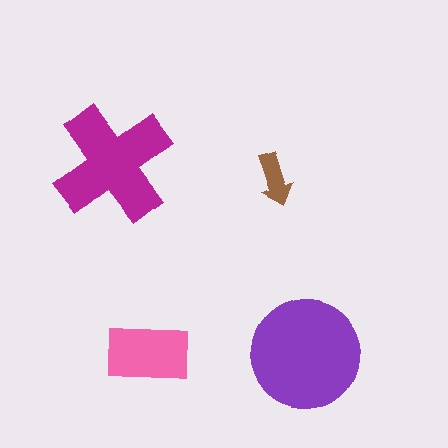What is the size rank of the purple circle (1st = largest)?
1st.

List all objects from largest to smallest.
The purple circle, the magenta cross, the pink rectangle, the brown arrow.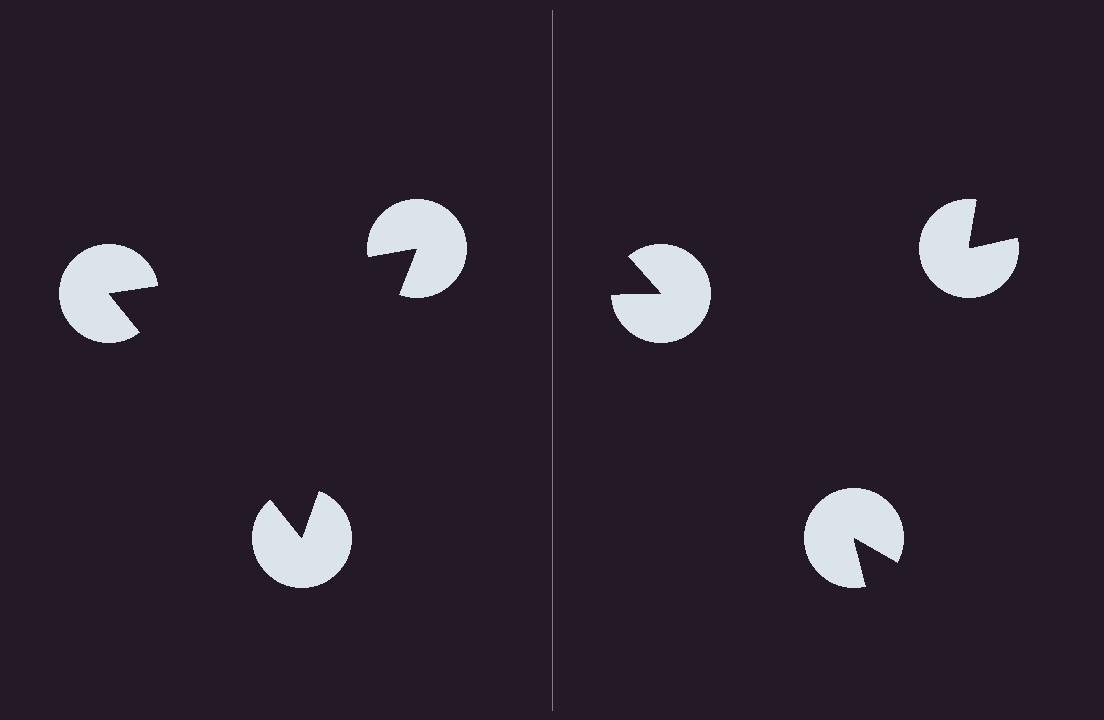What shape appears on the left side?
An illusory triangle.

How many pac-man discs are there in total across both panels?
6 — 3 on each side.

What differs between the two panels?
The pac-man discs are positioned identically on both sides; only the wedge orientations differ. On the left they align to a triangle; on the right they are misaligned.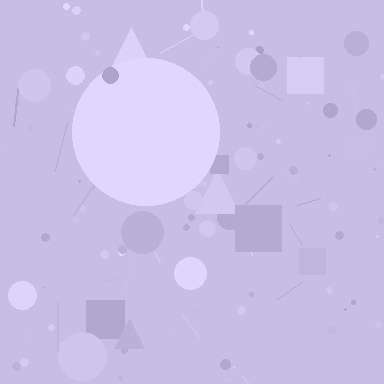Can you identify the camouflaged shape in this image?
The camouflaged shape is a circle.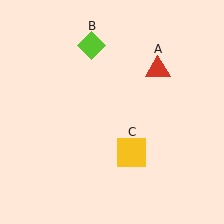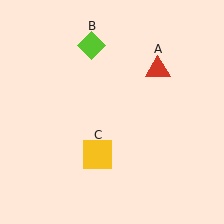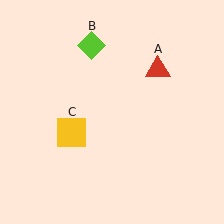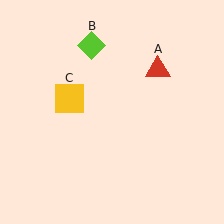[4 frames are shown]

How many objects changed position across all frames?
1 object changed position: yellow square (object C).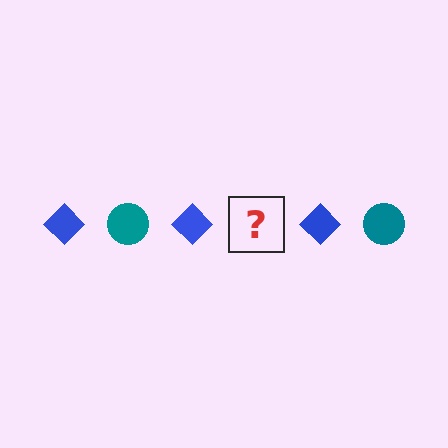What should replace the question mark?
The question mark should be replaced with a teal circle.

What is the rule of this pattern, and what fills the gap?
The rule is that the pattern alternates between blue diamond and teal circle. The gap should be filled with a teal circle.